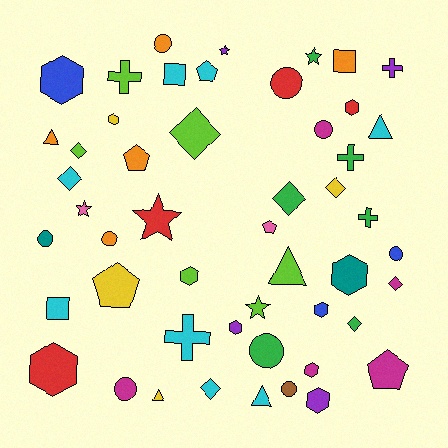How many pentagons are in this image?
There are 5 pentagons.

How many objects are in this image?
There are 50 objects.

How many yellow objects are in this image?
There are 4 yellow objects.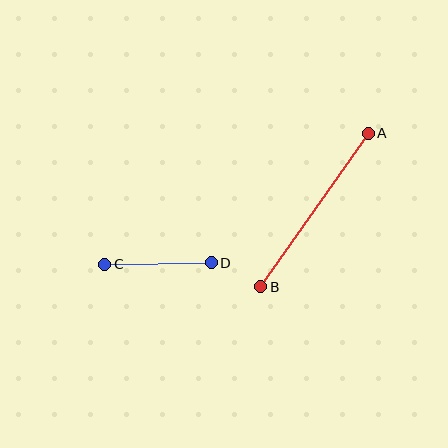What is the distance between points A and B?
The distance is approximately 188 pixels.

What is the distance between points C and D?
The distance is approximately 106 pixels.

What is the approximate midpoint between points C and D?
The midpoint is at approximately (158, 264) pixels.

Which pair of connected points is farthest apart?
Points A and B are farthest apart.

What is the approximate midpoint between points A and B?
The midpoint is at approximately (314, 210) pixels.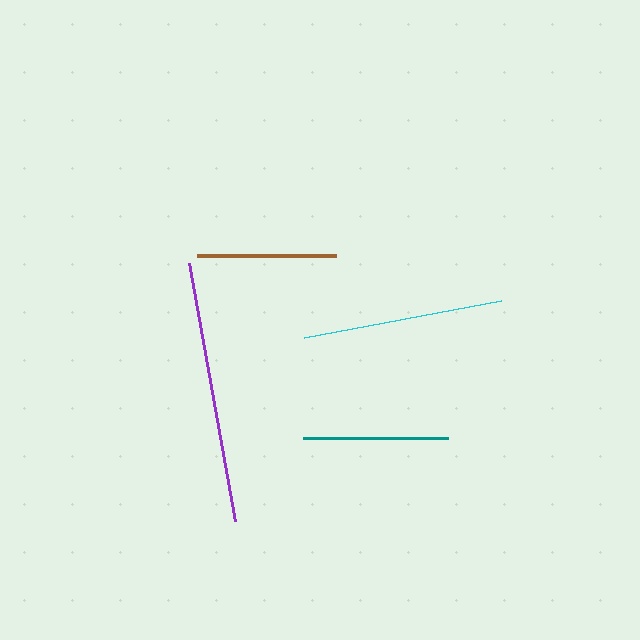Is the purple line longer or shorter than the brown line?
The purple line is longer than the brown line.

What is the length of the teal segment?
The teal segment is approximately 145 pixels long.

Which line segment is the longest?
The purple line is the longest at approximately 263 pixels.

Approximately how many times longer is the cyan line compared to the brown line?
The cyan line is approximately 1.4 times the length of the brown line.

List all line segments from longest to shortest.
From longest to shortest: purple, cyan, teal, brown.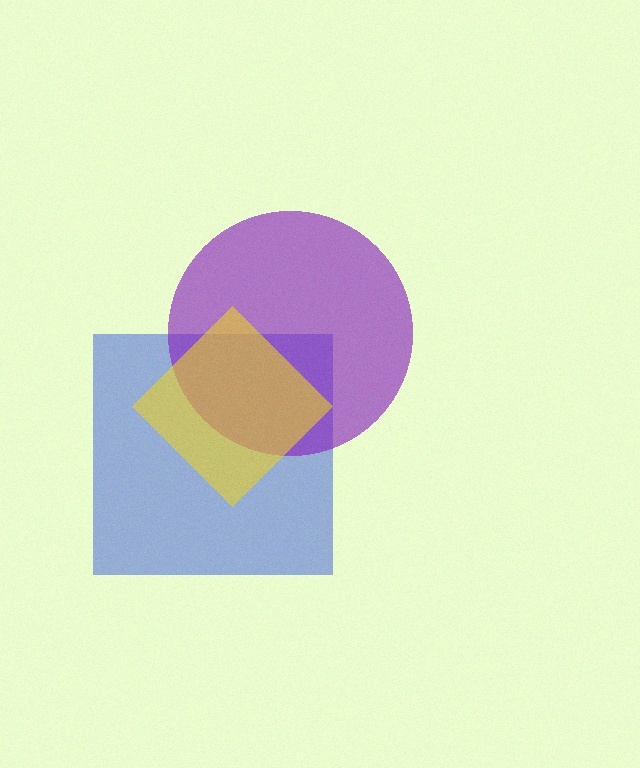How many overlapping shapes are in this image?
There are 3 overlapping shapes in the image.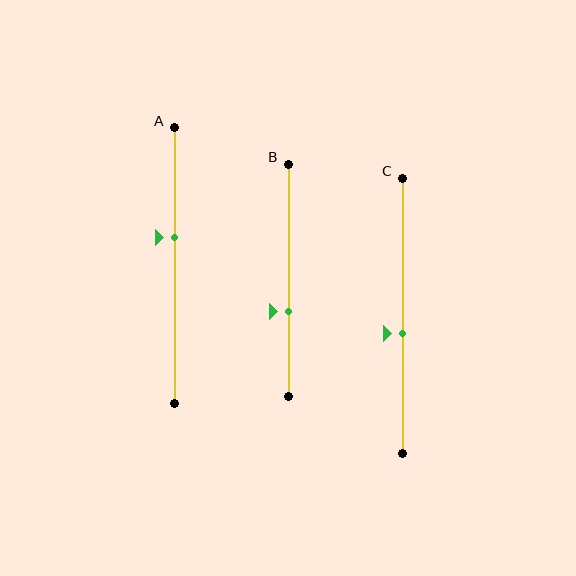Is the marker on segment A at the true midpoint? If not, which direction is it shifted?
No, the marker on segment A is shifted upward by about 10% of the segment length.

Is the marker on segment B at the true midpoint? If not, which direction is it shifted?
No, the marker on segment B is shifted downward by about 13% of the segment length.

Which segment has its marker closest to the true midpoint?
Segment C has its marker closest to the true midpoint.